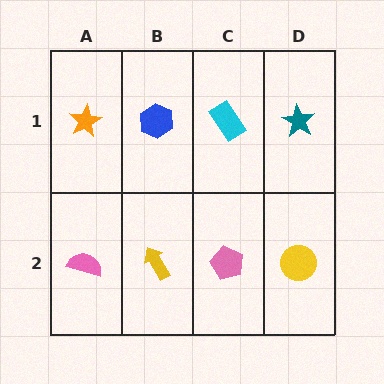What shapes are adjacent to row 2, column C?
A cyan rectangle (row 1, column C), a yellow arrow (row 2, column B), a yellow circle (row 2, column D).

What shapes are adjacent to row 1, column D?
A yellow circle (row 2, column D), a cyan rectangle (row 1, column C).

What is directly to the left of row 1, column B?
An orange star.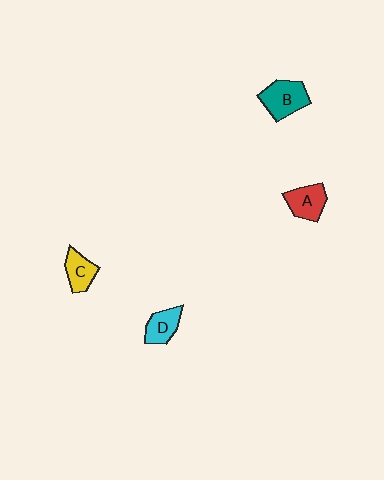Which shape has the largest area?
Shape B (teal).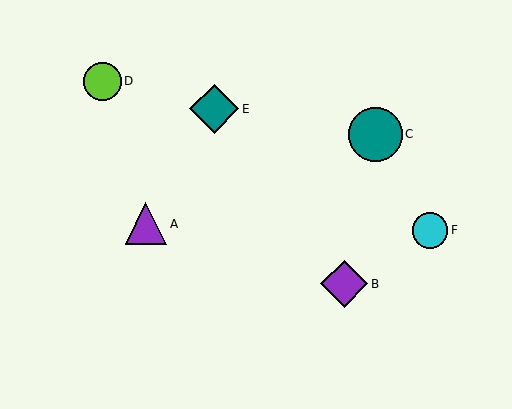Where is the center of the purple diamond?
The center of the purple diamond is at (344, 284).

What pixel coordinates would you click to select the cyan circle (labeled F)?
Click at (430, 230) to select the cyan circle F.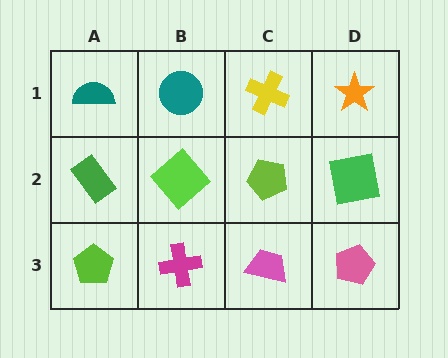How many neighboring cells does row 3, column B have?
3.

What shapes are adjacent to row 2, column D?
An orange star (row 1, column D), a pink pentagon (row 3, column D), a lime pentagon (row 2, column C).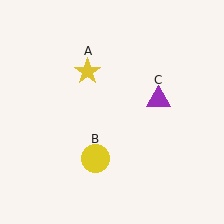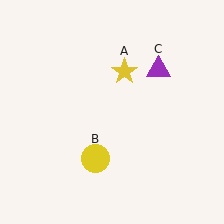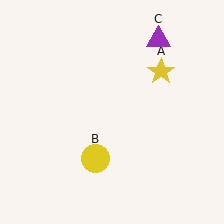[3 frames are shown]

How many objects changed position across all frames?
2 objects changed position: yellow star (object A), purple triangle (object C).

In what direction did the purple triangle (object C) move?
The purple triangle (object C) moved up.